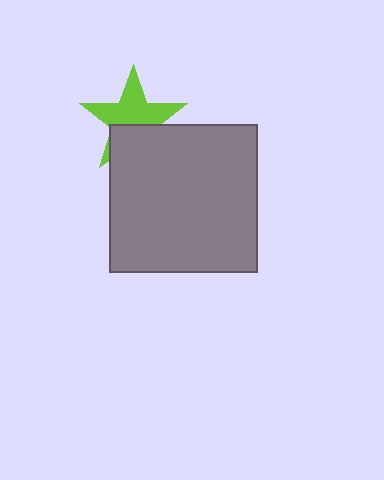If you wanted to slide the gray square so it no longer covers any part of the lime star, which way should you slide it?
Slide it down — that is the most direct way to separate the two shapes.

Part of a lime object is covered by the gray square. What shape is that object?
It is a star.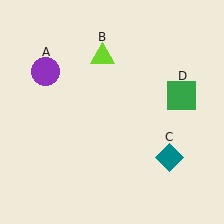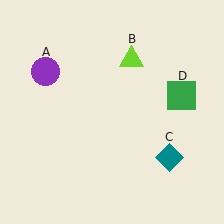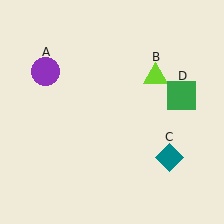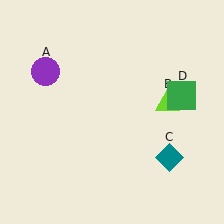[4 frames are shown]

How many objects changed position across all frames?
1 object changed position: lime triangle (object B).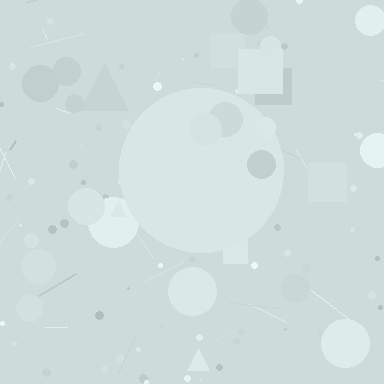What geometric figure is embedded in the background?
A circle is embedded in the background.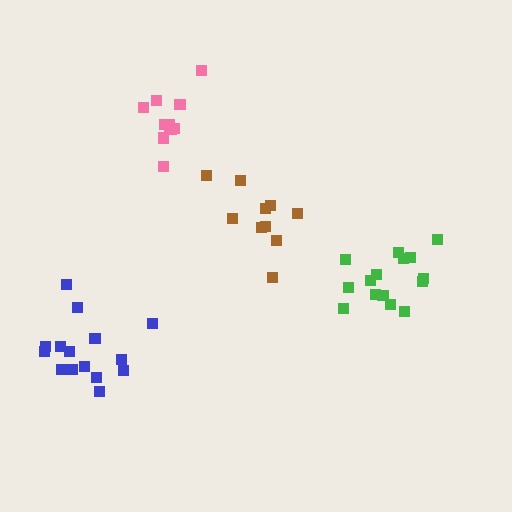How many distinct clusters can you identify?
There are 4 distinct clusters.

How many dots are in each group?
Group 1: 15 dots, Group 2: 10 dots, Group 3: 11 dots, Group 4: 15 dots (51 total).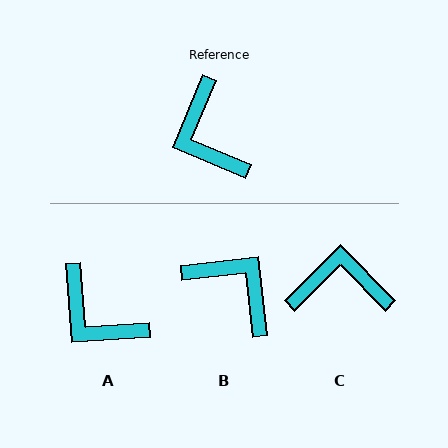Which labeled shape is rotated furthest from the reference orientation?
B, about 151 degrees away.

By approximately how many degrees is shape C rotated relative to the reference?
Approximately 113 degrees clockwise.